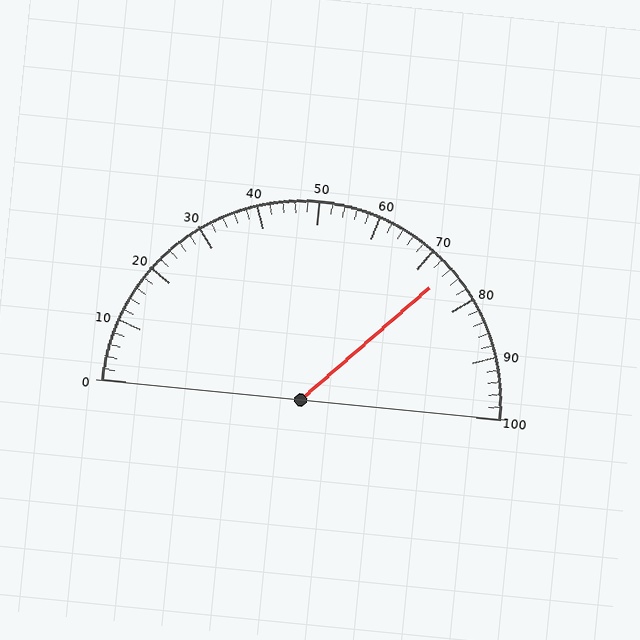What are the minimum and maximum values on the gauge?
The gauge ranges from 0 to 100.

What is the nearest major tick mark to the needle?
The nearest major tick mark is 70.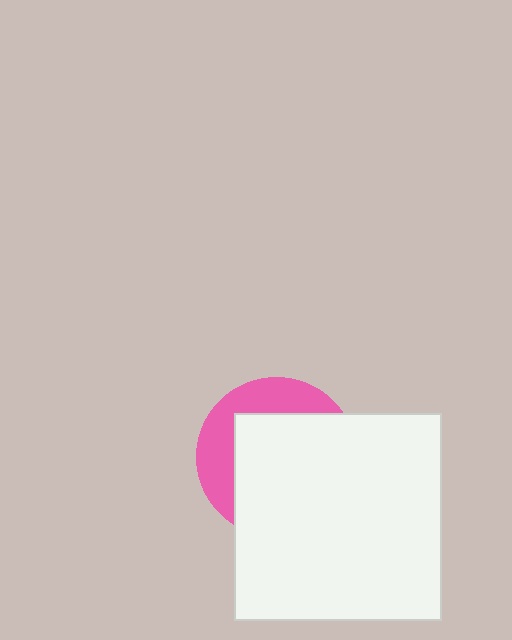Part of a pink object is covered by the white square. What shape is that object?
It is a circle.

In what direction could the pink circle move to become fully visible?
The pink circle could move toward the upper-left. That would shift it out from behind the white square entirely.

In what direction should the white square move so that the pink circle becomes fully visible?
The white square should move toward the lower-right. That is the shortest direction to clear the overlap and leave the pink circle fully visible.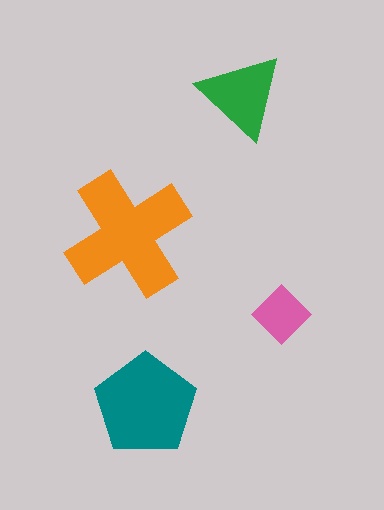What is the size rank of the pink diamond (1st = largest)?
4th.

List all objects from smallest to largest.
The pink diamond, the green triangle, the teal pentagon, the orange cross.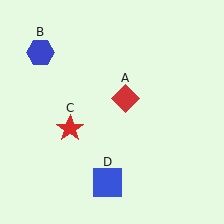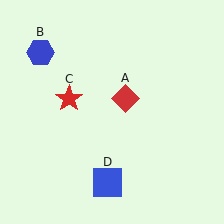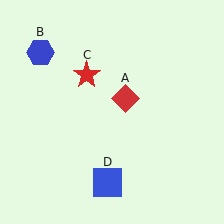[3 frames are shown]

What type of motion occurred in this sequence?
The red star (object C) rotated clockwise around the center of the scene.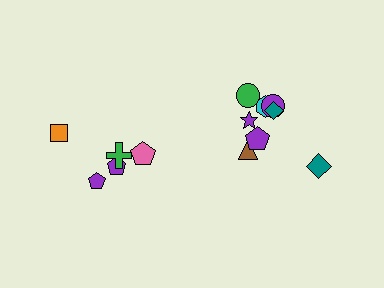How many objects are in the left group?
There are 5 objects.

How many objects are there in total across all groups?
There are 13 objects.